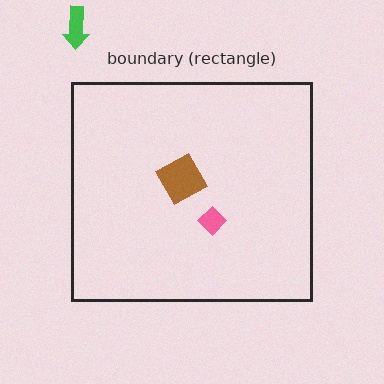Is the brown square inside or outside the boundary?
Inside.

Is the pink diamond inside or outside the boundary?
Inside.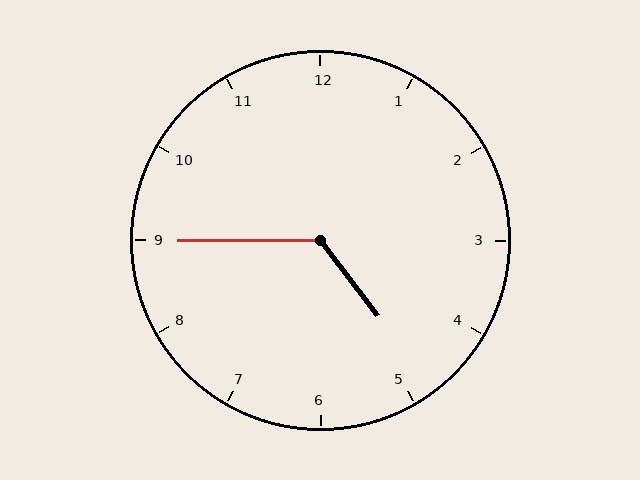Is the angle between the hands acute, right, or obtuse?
It is obtuse.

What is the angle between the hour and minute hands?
Approximately 128 degrees.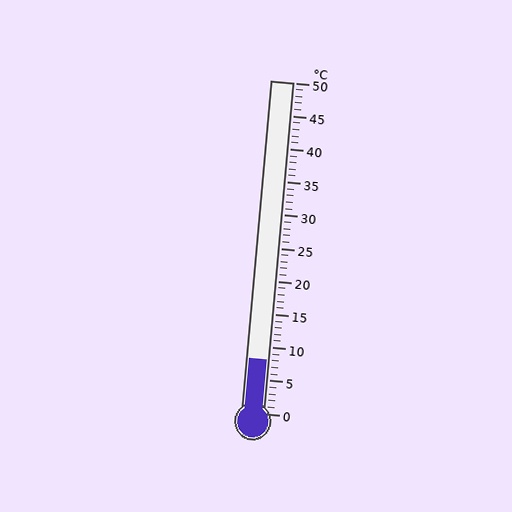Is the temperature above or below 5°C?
The temperature is above 5°C.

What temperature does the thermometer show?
The thermometer shows approximately 8°C.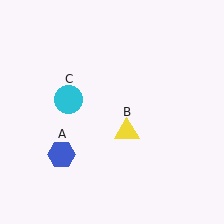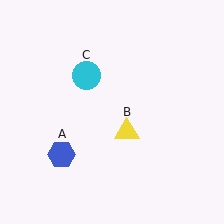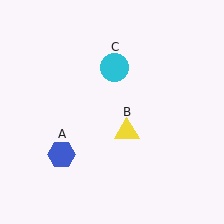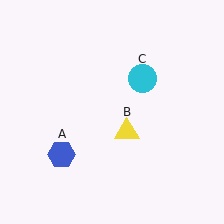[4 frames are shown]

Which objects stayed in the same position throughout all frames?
Blue hexagon (object A) and yellow triangle (object B) remained stationary.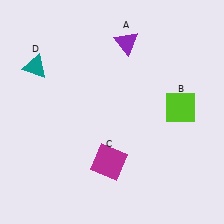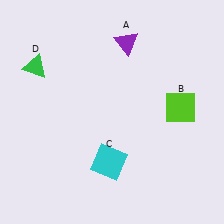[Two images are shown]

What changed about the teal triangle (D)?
In Image 1, D is teal. In Image 2, it changed to green.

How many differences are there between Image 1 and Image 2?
There are 2 differences between the two images.